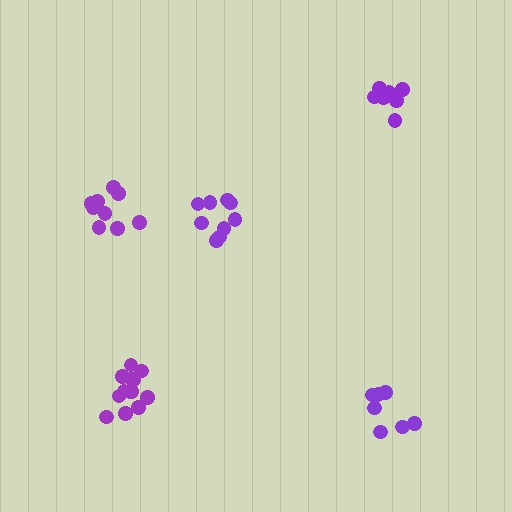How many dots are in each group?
Group 1: 9 dots, Group 2: 7 dots, Group 3: 9 dots, Group 4: 13 dots, Group 5: 8 dots (46 total).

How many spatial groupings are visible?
There are 5 spatial groupings.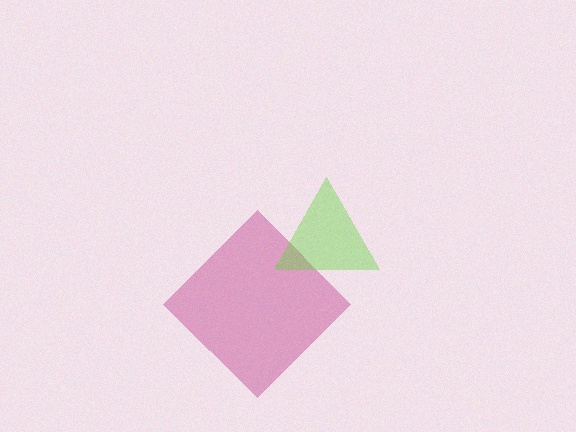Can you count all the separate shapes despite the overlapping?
Yes, there are 2 separate shapes.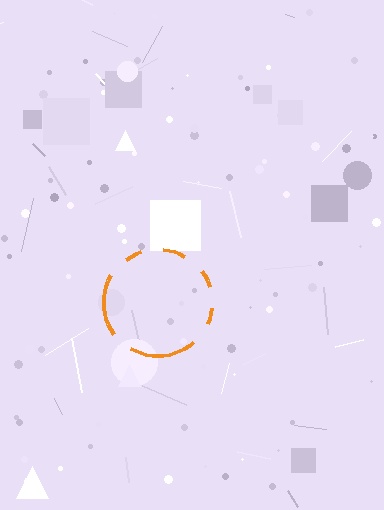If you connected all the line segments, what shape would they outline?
They would outline a circle.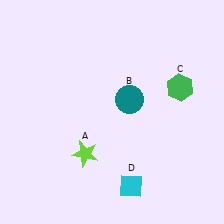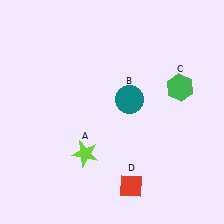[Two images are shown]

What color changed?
The diamond (D) changed from cyan in Image 1 to red in Image 2.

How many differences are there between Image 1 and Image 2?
There is 1 difference between the two images.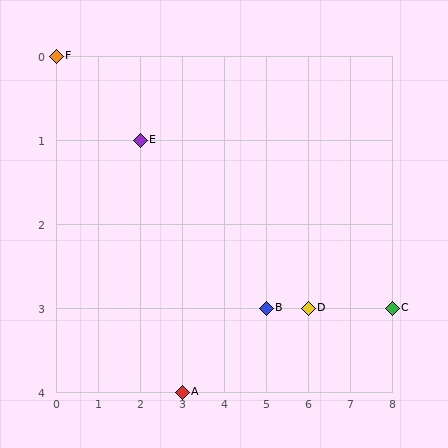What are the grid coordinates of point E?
Point E is at grid coordinates (2, 1).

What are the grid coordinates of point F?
Point F is at grid coordinates (0, 0).